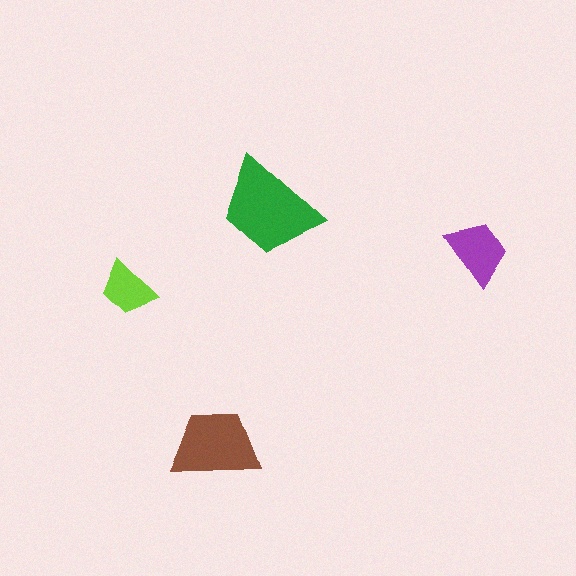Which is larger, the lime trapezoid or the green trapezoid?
The green one.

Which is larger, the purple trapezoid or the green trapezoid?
The green one.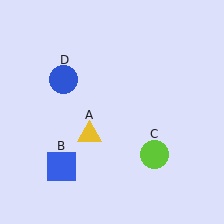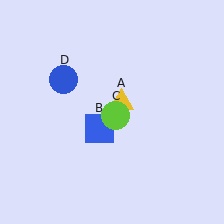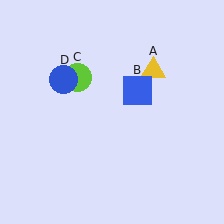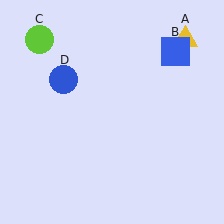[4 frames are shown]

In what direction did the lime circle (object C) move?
The lime circle (object C) moved up and to the left.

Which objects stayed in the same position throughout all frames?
Blue circle (object D) remained stationary.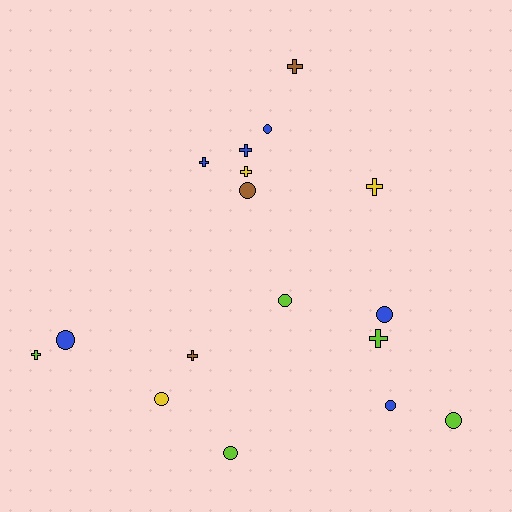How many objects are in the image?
There are 17 objects.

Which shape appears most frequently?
Circle, with 9 objects.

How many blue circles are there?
There are 4 blue circles.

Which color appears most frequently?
Blue, with 6 objects.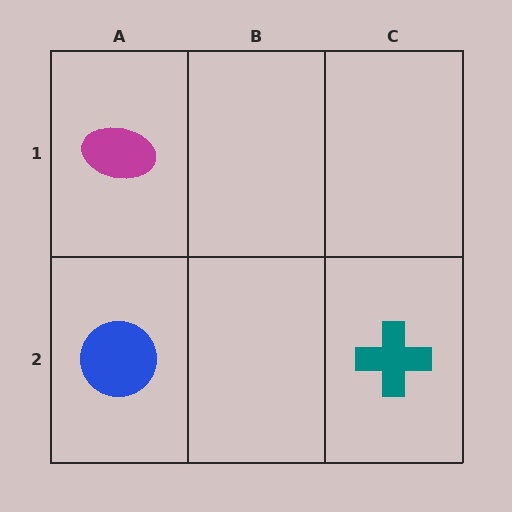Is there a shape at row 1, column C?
No, that cell is empty.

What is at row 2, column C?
A teal cross.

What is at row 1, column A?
A magenta ellipse.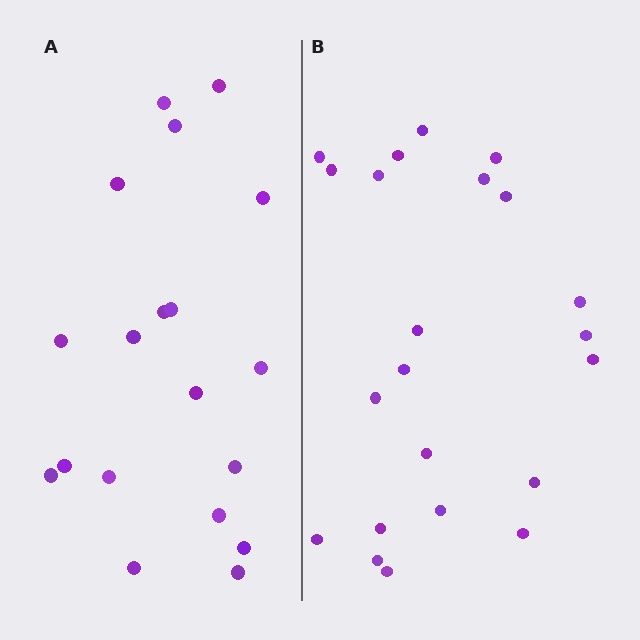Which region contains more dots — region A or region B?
Region B (the right region) has more dots.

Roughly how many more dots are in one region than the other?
Region B has just a few more — roughly 2 or 3 more dots than region A.